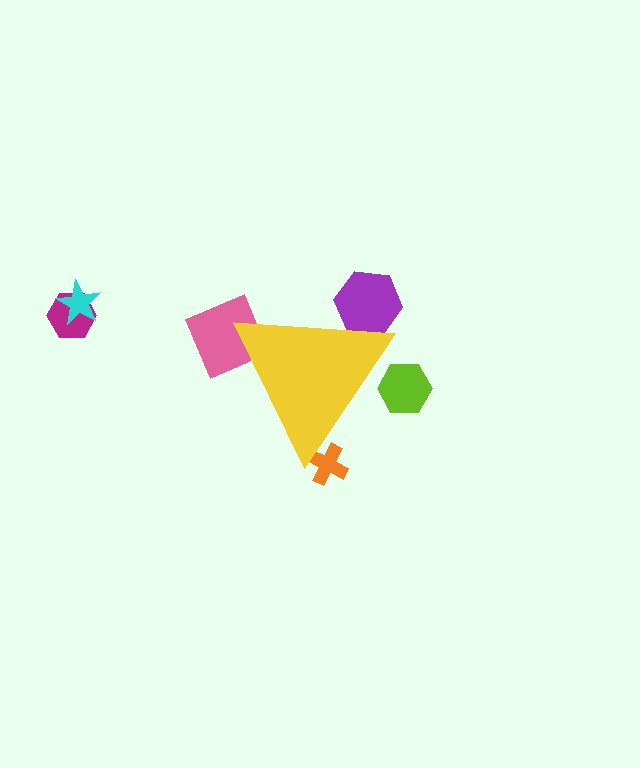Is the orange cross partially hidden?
Yes, the orange cross is partially hidden behind the yellow triangle.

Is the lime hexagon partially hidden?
Yes, the lime hexagon is partially hidden behind the yellow triangle.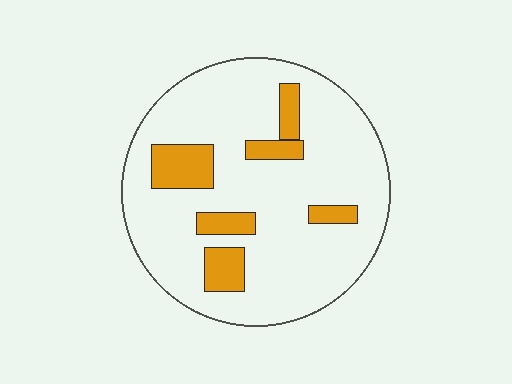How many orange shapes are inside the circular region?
6.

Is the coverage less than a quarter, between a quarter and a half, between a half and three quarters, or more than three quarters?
Less than a quarter.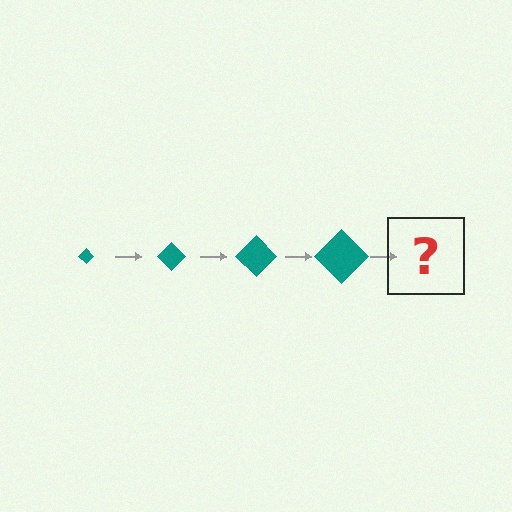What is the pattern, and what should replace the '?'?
The pattern is that the diamond gets progressively larger each step. The '?' should be a teal diamond, larger than the previous one.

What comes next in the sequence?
The next element should be a teal diamond, larger than the previous one.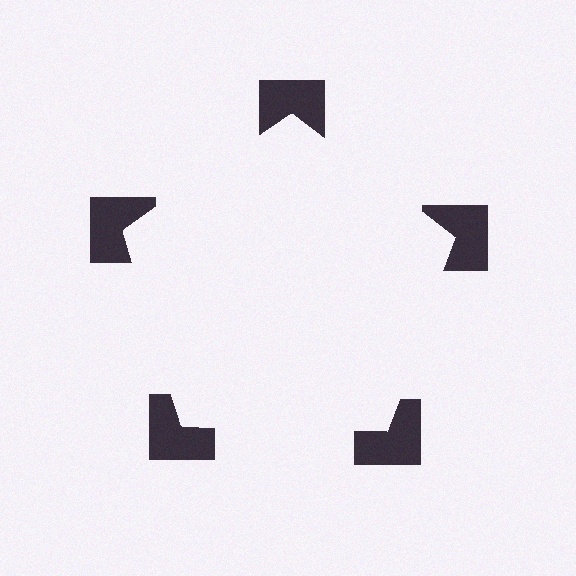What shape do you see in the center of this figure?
An illusory pentagon — its edges are inferred from the aligned wedge cuts in the notched squares, not physically drawn.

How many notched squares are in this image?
There are 5 — one at each vertex of the illusory pentagon.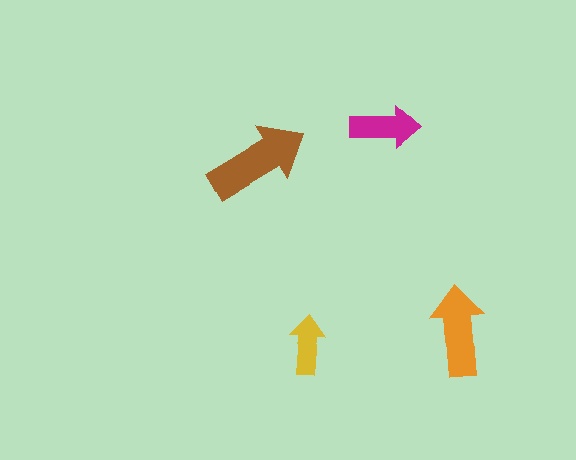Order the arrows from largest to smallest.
the brown one, the orange one, the magenta one, the yellow one.